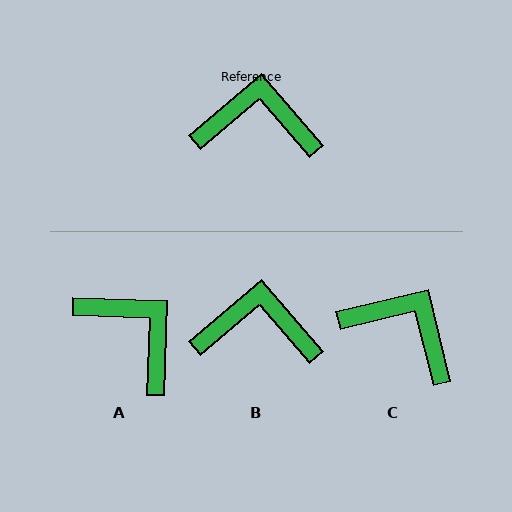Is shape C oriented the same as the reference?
No, it is off by about 27 degrees.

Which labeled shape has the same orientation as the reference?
B.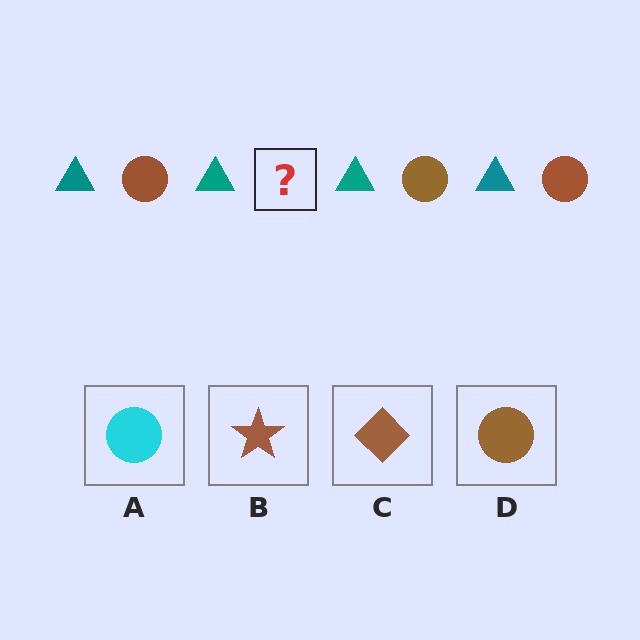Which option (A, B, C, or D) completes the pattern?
D.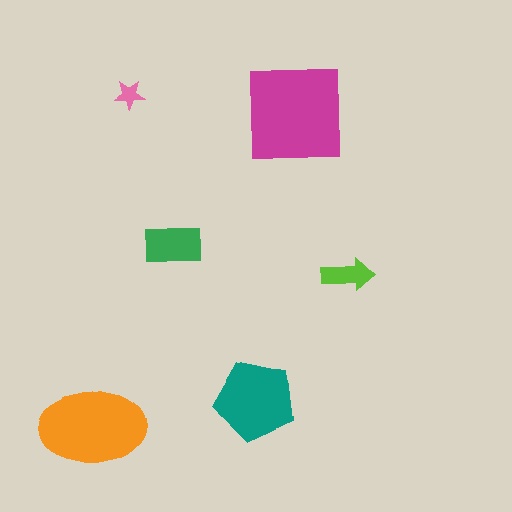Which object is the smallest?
The pink star.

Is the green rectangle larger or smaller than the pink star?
Larger.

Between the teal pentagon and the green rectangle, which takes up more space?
The teal pentagon.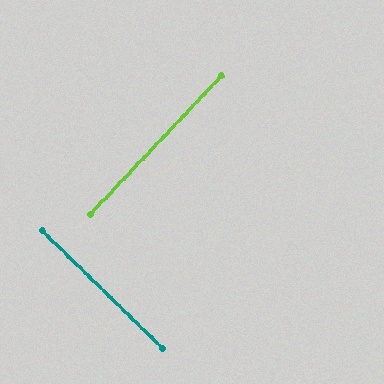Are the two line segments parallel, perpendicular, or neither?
Perpendicular — they meet at approximately 89°.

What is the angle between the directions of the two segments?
Approximately 89 degrees.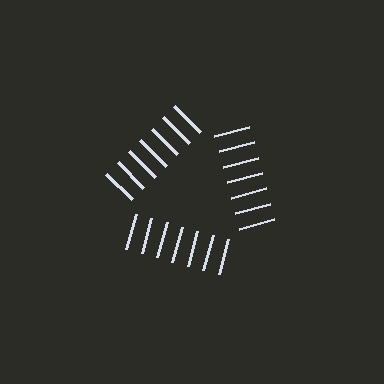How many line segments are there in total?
21 — 7 along each of the 3 edges.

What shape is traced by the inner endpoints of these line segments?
An illusory triangle — the line segments terminate on its edges but no continuous stroke is drawn.